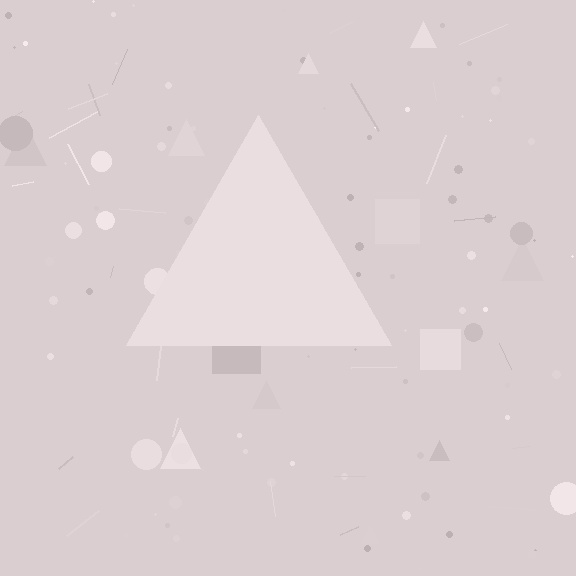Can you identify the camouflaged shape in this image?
The camouflaged shape is a triangle.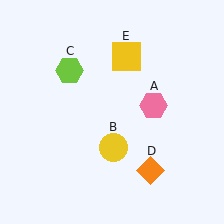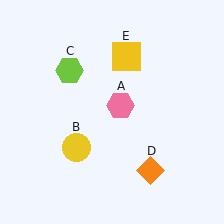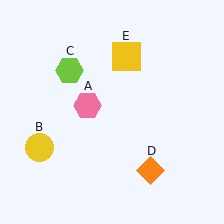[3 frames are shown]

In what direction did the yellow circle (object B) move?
The yellow circle (object B) moved left.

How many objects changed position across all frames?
2 objects changed position: pink hexagon (object A), yellow circle (object B).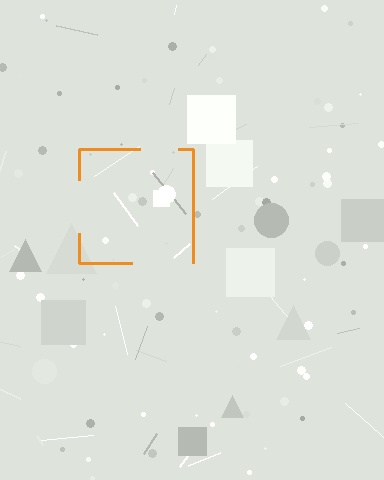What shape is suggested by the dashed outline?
The dashed outline suggests a square.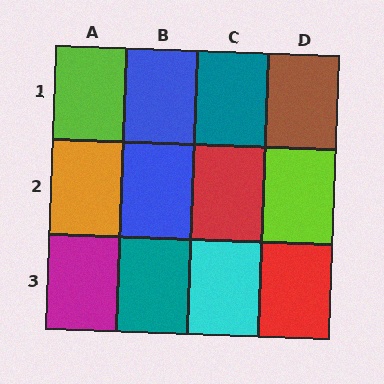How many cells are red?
2 cells are red.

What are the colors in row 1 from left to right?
Lime, blue, teal, brown.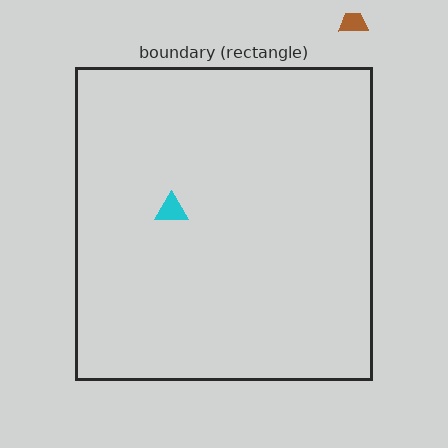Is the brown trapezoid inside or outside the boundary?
Outside.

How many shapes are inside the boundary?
1 inside, 1 outside.